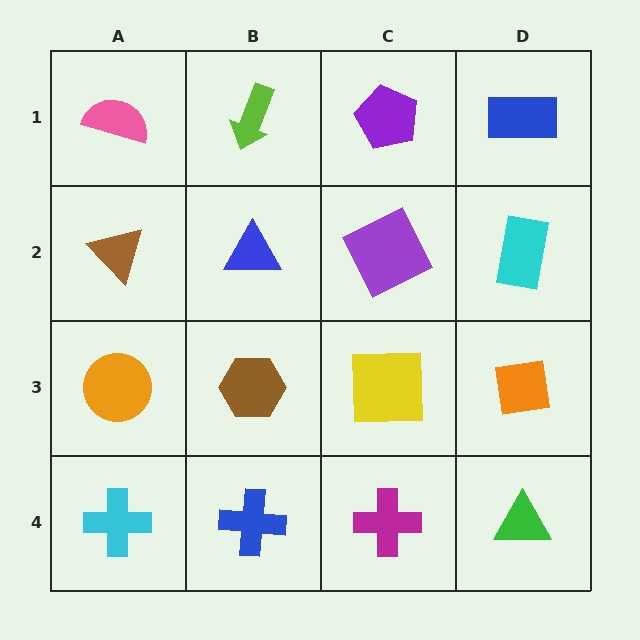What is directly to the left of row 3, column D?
A yellow square.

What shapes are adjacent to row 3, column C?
A purple square (row 2, column C), a magenta cross (row 4, column C), a brown hexagon (row 3, column B), an orange square (row 3, column D).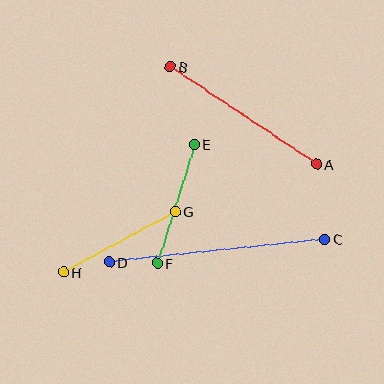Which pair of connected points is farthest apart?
Points C and D are farthest apart.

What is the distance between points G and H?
The distance is approximately 127 pixels.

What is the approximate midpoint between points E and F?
The midpoint is at approximately (176, 204) pixels.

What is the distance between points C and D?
The distance is approximately 217 pixels.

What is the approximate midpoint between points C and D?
The midpoint is at approximately (217, 251) pixels.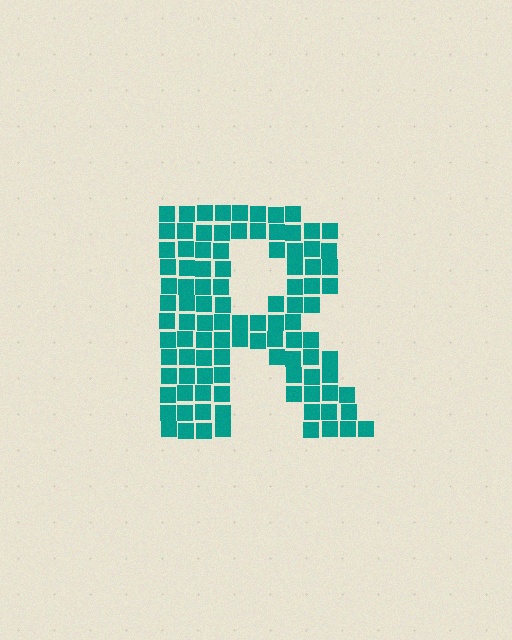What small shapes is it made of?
It is made of small squares.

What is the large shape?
The large shape is the letter R.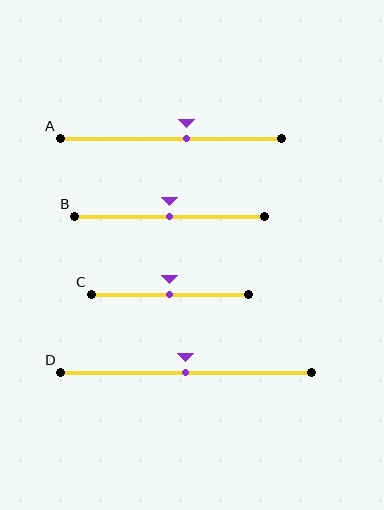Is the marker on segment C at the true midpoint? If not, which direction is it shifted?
Yes, the marker on segment C is at the true midpoint.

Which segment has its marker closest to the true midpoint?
Segment B has its marker closest to the true midpoint.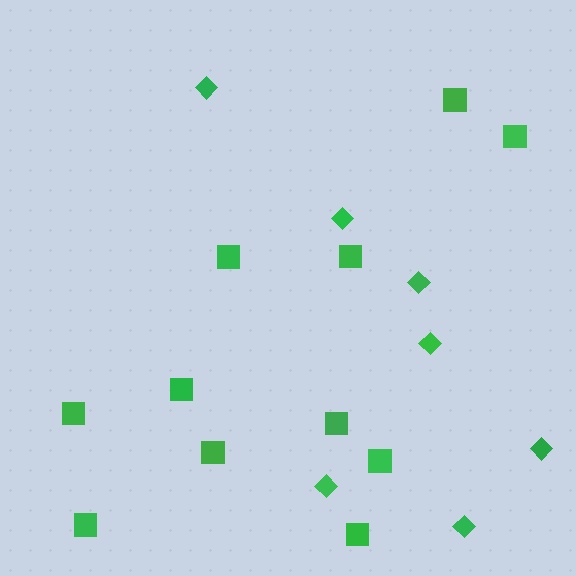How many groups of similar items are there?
There are 2 groups: one group of diamonds (7) and one group of squares (11).